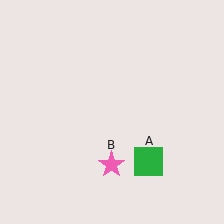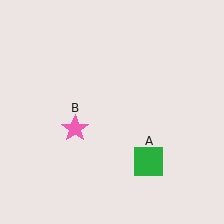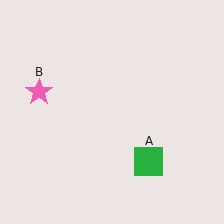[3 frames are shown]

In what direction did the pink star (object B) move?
The pink star (object B) moved up and to the left.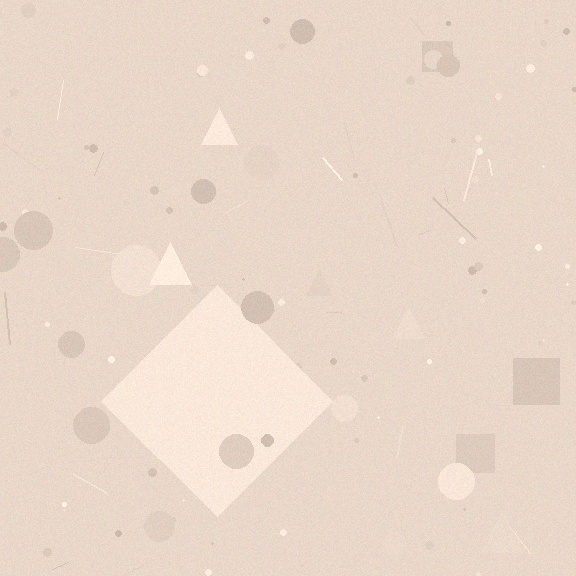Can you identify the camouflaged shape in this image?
The camouflaged shape is a diamond.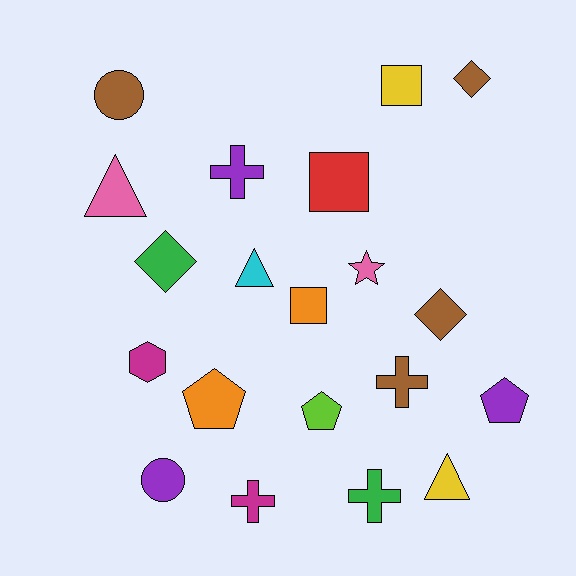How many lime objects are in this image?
There is 1 lime object.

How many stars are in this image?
There is 1 star.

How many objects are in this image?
There are 20 objects.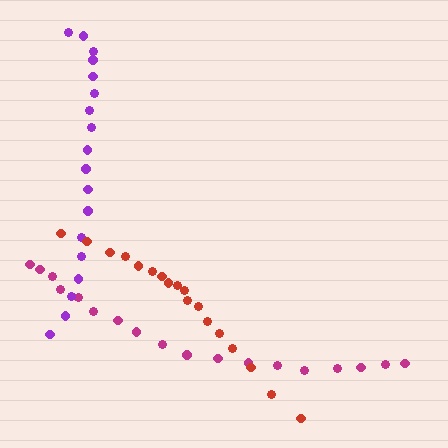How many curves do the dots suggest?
There are 3 distinct paths.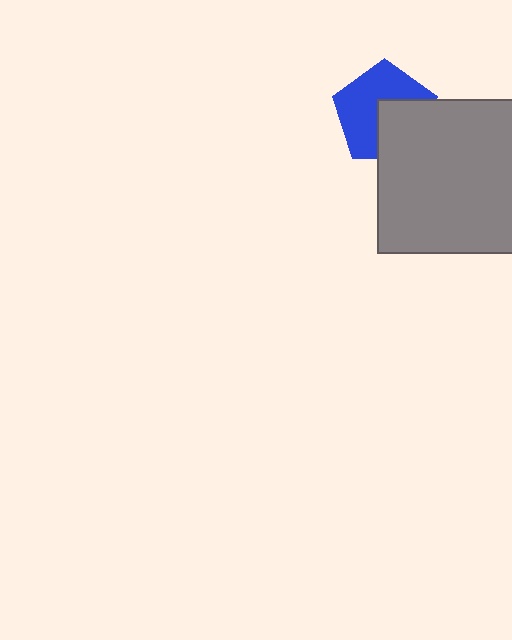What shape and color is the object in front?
The object in front is a gray square.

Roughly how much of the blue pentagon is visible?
About half of it is visible (roughly 60%).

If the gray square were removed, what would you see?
You would see the complete blue pentagon.